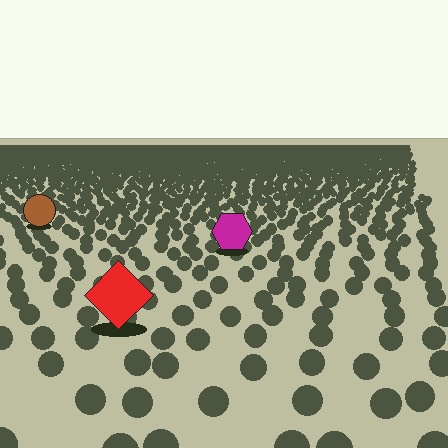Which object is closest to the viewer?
The red diamond is closest. The texture marks near it are larger and more spread out.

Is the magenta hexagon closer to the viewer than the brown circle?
Yes. The magenta hexagon is closer — you can tell from the texture gradient: the ground texture is coarser near it.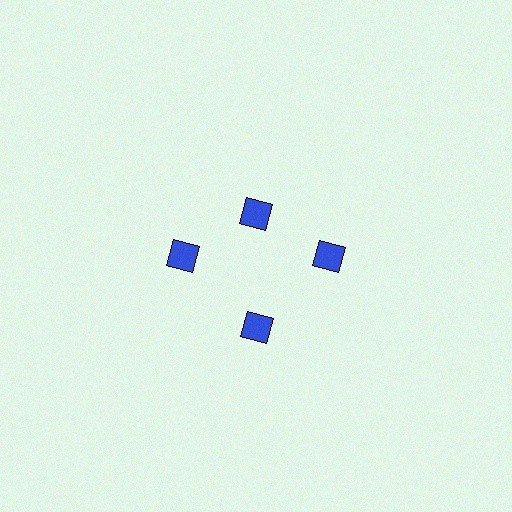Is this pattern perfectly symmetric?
No. The 4 blue diamonds are arranged in a ring, but one element near the 12 o'clock position is pulled inward toward the center, breaking the 4-fold rotational symmetry.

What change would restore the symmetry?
The symmetry would be restored by moving it outward, back onto the ring so that all 4 diamonds sit at equal angles and equal distance from the center.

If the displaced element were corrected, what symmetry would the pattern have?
It would have 4-fold rotational symmetry — the pattern would map onto itself every 90 degrees.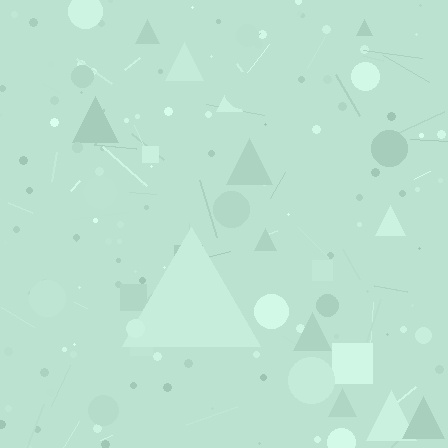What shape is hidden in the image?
A triangle is hidden in the image.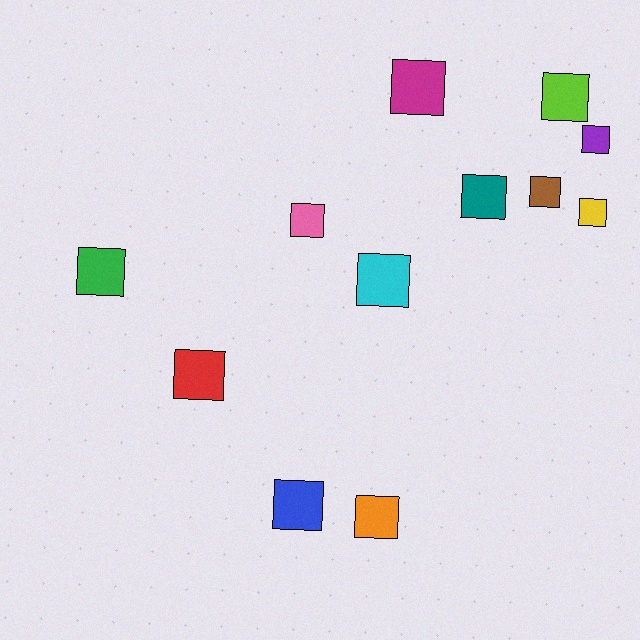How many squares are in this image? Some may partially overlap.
There are 12 squares.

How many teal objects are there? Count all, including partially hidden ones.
There is 1 teal object.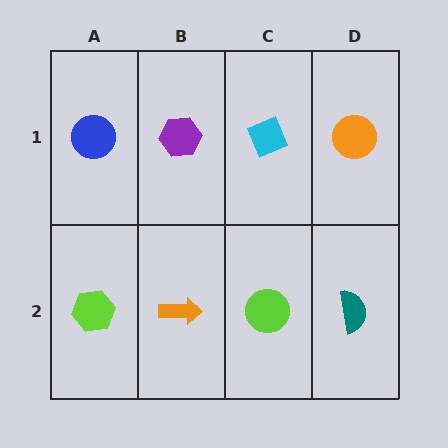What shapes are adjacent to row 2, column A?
A blue circle (row 1, column A), an orange arrow (row 2, column B).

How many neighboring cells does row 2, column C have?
3.